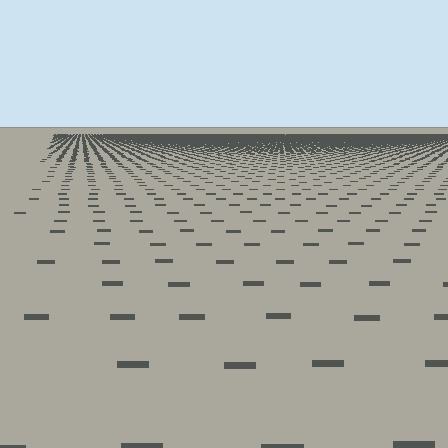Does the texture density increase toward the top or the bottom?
Density increases toward the top.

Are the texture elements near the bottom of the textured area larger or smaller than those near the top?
Larger. Near the bottom, elements are closer to the viewer and appear at a bigger on-screen size.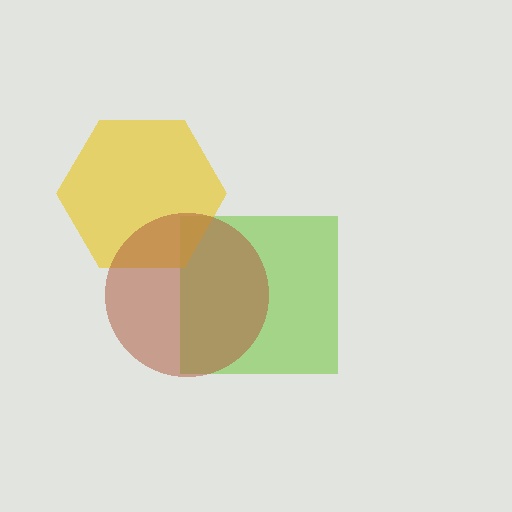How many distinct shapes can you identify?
There are 3 distinct shapes: a lime square, a yellow hexagon, a brown circle.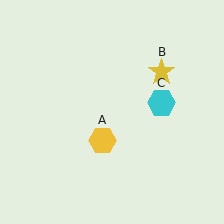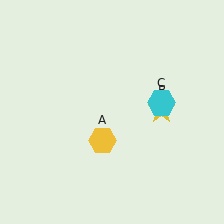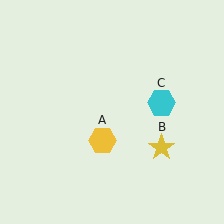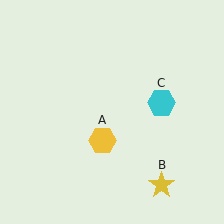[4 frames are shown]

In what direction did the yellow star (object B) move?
The yellow star (object B) moved down.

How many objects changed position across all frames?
1 object changed position: yellow star (object B).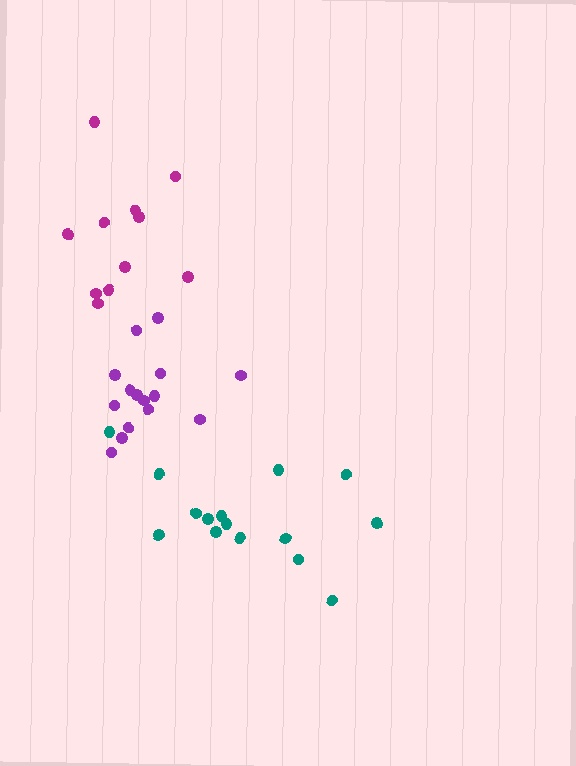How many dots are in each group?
Group 1: 15 dots, Group 2: 11 dots, Group 3: 15 dots (41 total).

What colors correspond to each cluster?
The clusters are colored: purple, magenta, teal.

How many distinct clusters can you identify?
There are 3 distinct clusters.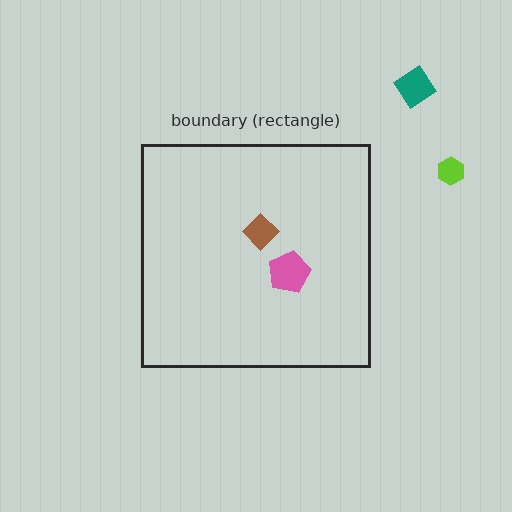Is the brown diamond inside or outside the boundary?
Inside.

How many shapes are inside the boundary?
2 inside, 2 outside.